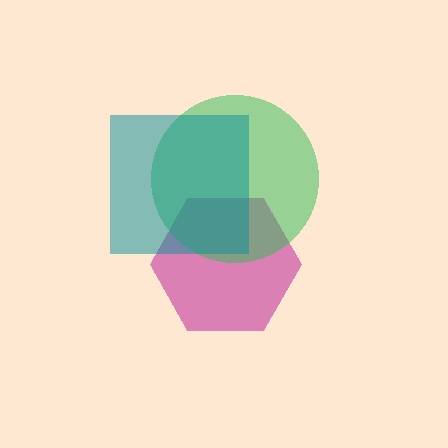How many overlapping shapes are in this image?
There are 3 overlapping shapes in the image.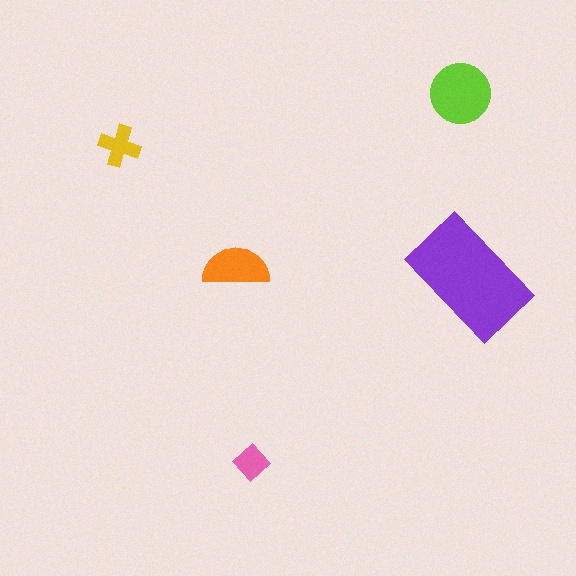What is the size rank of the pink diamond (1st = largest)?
5th.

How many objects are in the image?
There are 5 objects in the image.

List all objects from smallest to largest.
The pink diamond, the yellow cross, the orange semicircle, the lime circle, the purple rectangle.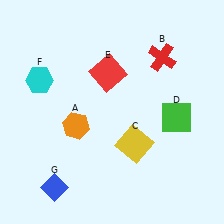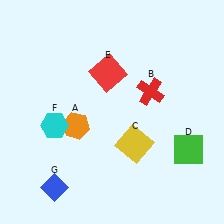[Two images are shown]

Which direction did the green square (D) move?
The green square (D) moved down.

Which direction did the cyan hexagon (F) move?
The cyan hexagon (F) moved down.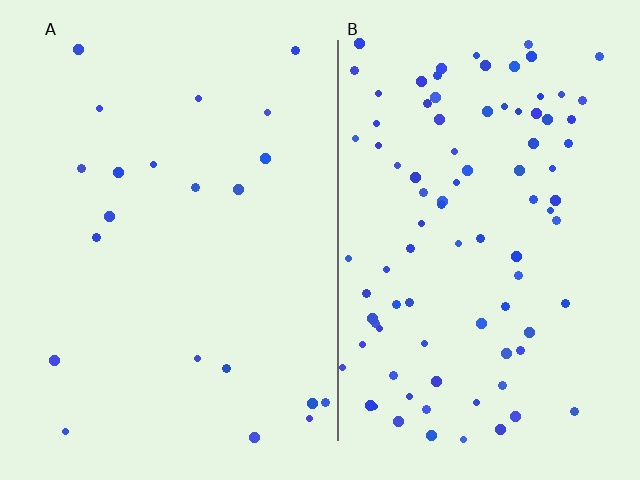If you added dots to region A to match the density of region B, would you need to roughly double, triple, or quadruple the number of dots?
Approximately quadruple.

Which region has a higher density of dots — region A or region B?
B (the right).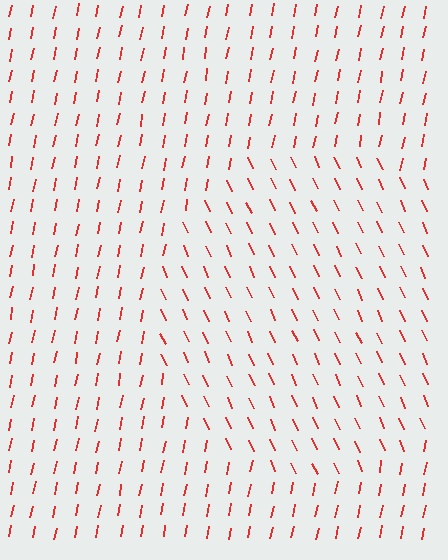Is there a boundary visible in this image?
Yes, there is a texture boundary formed by a change in line orientation.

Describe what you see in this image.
The image is filled with small red line segments. A circle region in the image has lines oriented differently from the surrounding lines, creating a visible texture boundary.